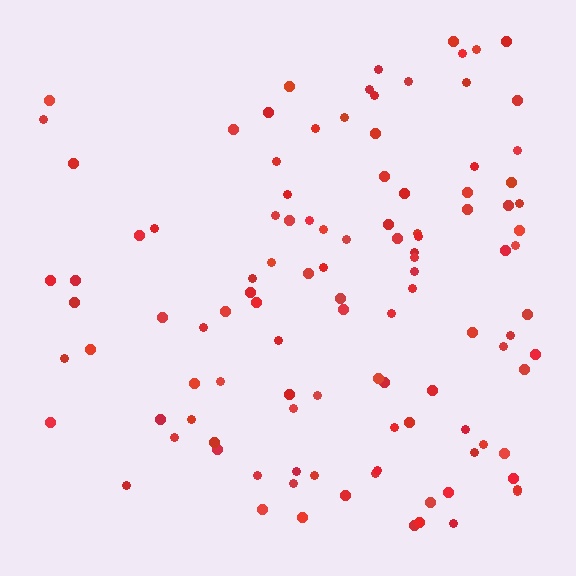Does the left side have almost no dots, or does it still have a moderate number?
Still a moderate number, just noticeably fewer than the right.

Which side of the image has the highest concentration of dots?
The right.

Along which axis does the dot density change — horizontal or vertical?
Horizontal.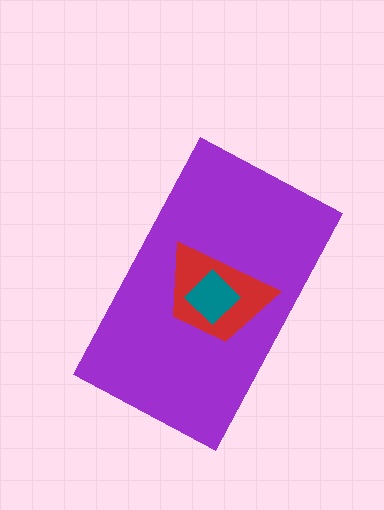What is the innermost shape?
The teal diamond.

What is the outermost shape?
The purple rectangle.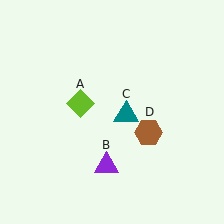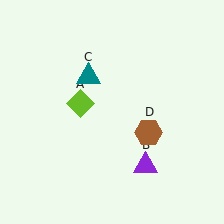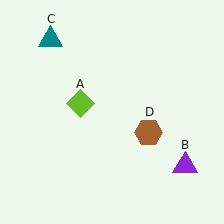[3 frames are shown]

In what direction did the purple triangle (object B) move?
The purple triangle (object B) moved right.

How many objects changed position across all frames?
2 objects changed position: purple triangle (object B), teal triangle (object C).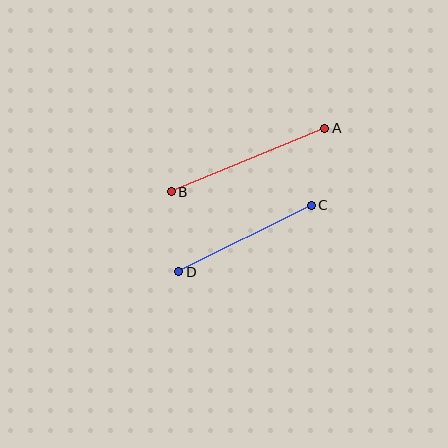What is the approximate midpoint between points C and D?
The midpoint is at approximately (245, 239) pixels.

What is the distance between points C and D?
The distance is approximately 148 pixels.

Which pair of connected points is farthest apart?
Points A and B are farthest apart.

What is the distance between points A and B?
The distance is approximately 166 pixels.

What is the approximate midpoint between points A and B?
The midpoint is at approximately (248, 160) pixels.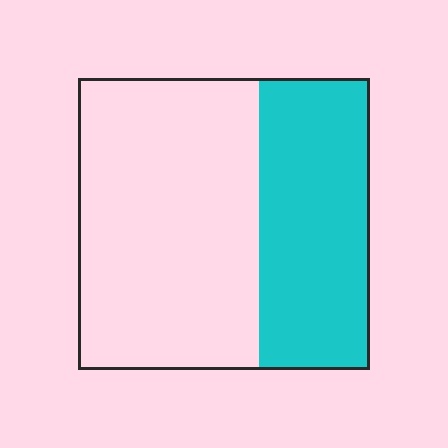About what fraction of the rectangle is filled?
About three eighths (3/8).